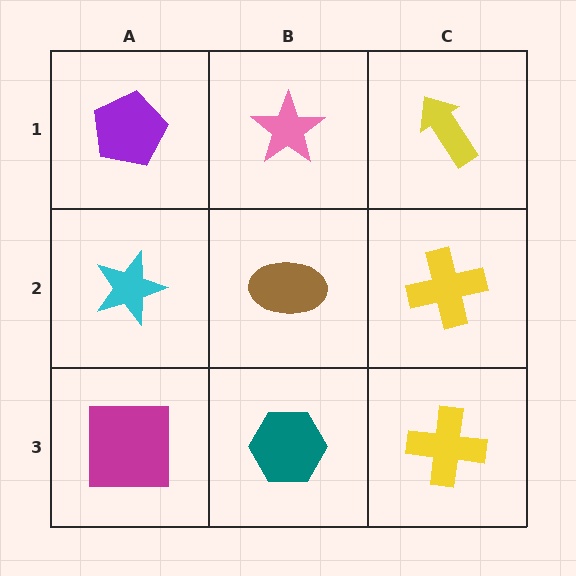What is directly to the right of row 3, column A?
A teal hexagon.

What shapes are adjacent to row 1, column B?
A brown ellipse (row 2, column B), a purple pentagon (row 1, column A), a yellow arrow (row 1, column C).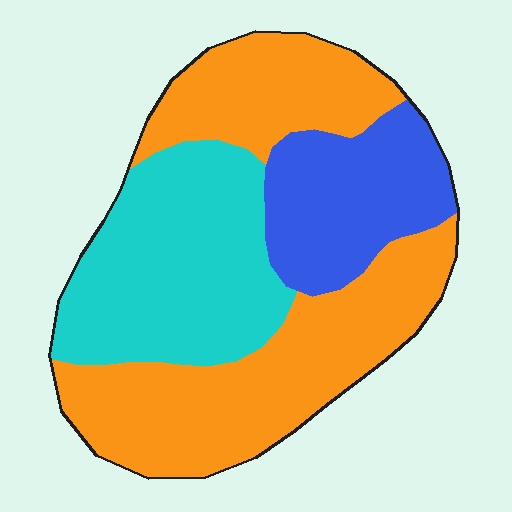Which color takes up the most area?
Orange, at roughly 50%.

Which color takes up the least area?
Blue, at roughly 20%.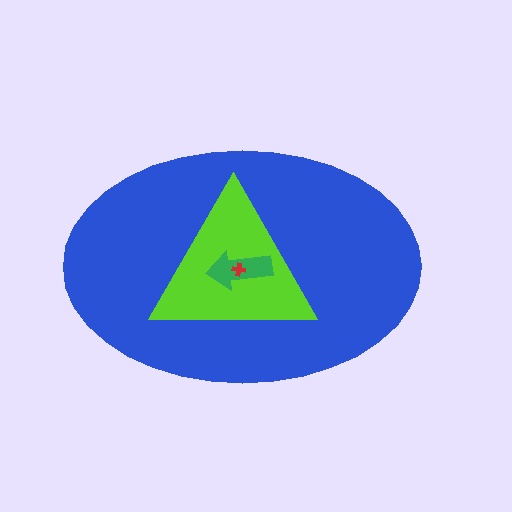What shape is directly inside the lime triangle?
The green arrow.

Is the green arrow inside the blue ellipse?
Yes.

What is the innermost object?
The red cross.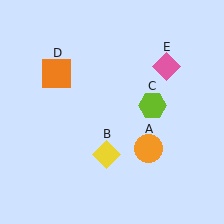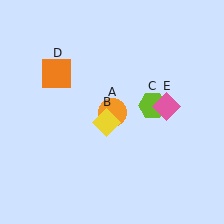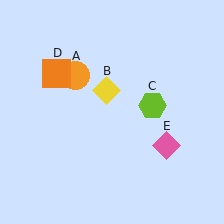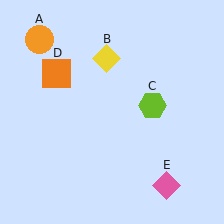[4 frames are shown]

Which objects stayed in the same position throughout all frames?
Lime hexagon (object C) and orange square (object D) remained stationary.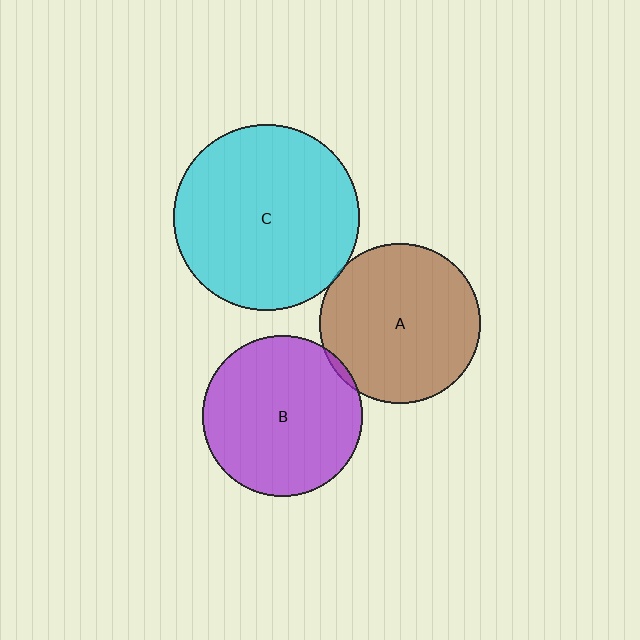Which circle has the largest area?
Circle C (cyan).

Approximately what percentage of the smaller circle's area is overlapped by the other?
Approximately 5%.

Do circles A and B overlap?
Yes.